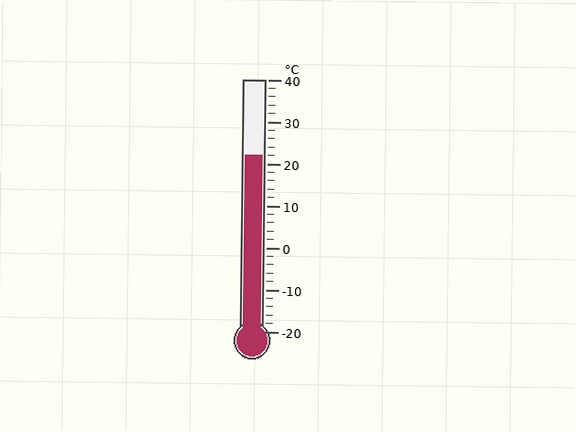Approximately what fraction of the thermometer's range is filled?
The thermometer is filled to approximately 70% of its range.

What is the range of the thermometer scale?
The thermometer scale ranges from -20°C to 40°C.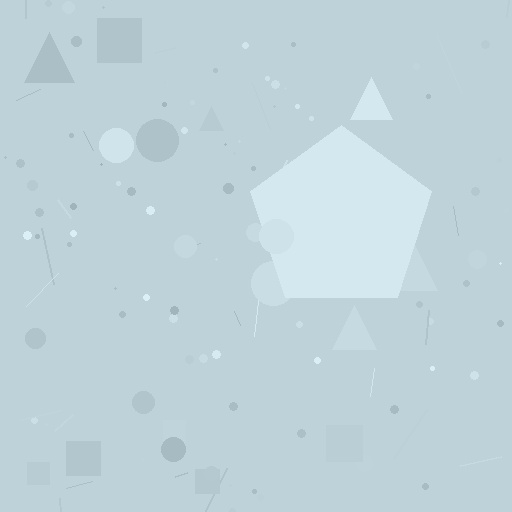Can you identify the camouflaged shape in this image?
The camouflaged shape is a pentagon.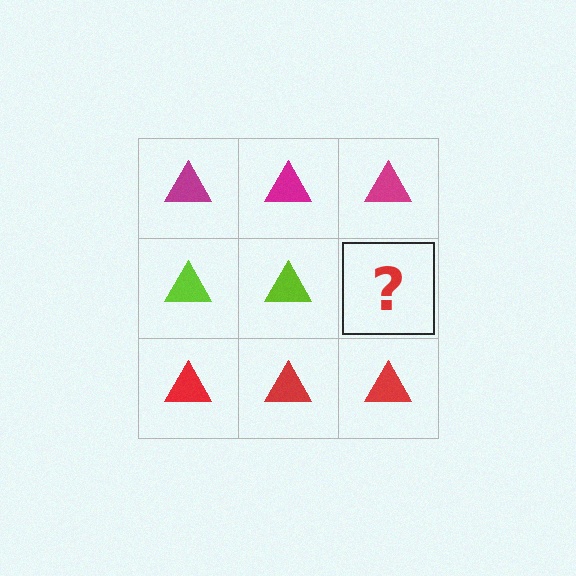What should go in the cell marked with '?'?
The missing cell should contain a lime triangle.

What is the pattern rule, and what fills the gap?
The rule is that each row has a consistent color. The gap should be filled with a lime triangle.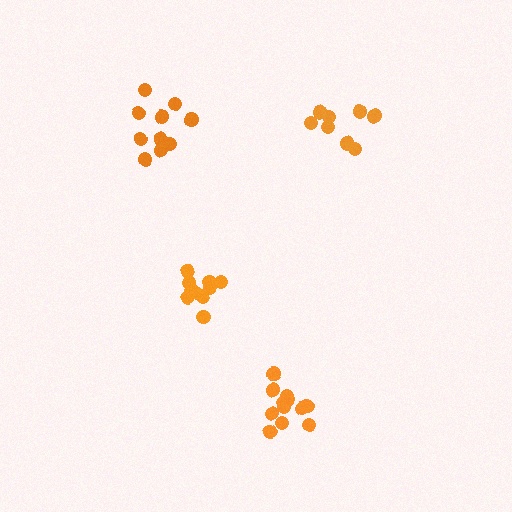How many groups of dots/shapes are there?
There are 4 groups.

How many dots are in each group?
Group 1: 8 dots, Group 2: 10 dots, Group 3: 10 dots, Group 4: 12 dots (40 total).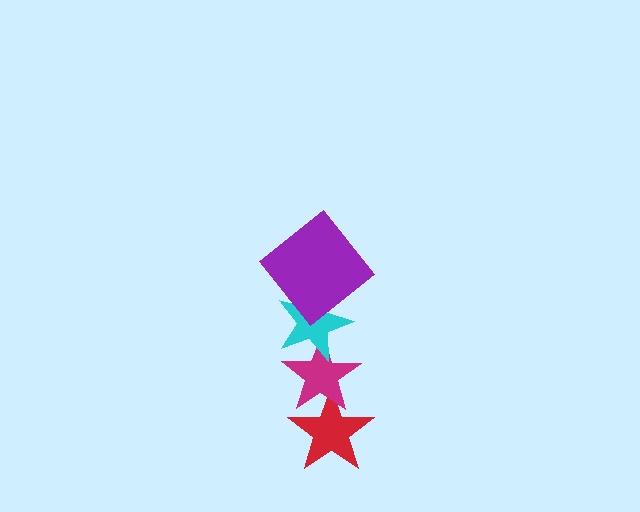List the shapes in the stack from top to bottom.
From top to bottom: the purple diamond, the cyan star, the magenta star, the red star.